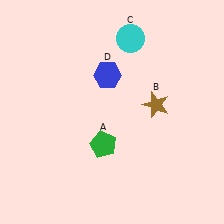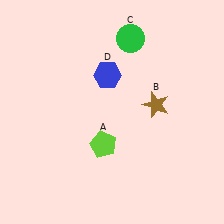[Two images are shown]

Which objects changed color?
A changed from green to lime. C changed from cyan to green.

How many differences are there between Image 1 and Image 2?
There are 2 differences between the two images.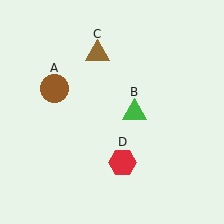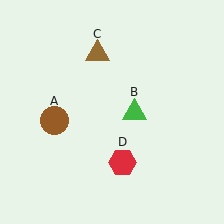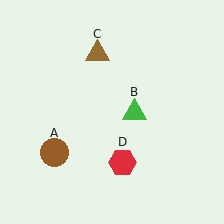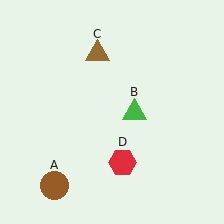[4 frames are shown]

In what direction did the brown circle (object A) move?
The brown circle (object A) moved down.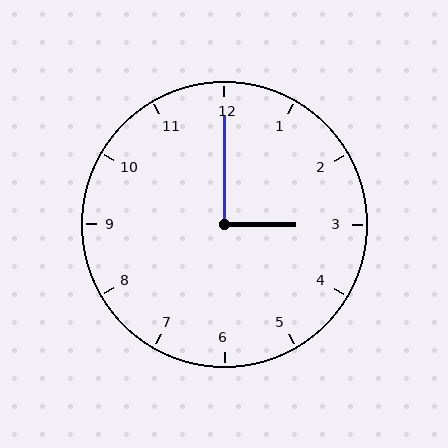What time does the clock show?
3:00.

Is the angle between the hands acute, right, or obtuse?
It is right.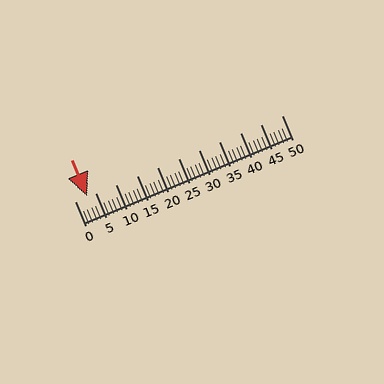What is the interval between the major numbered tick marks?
The major tick marks are spaced 5 units apart.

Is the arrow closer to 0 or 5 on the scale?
The arrow is closer to 5.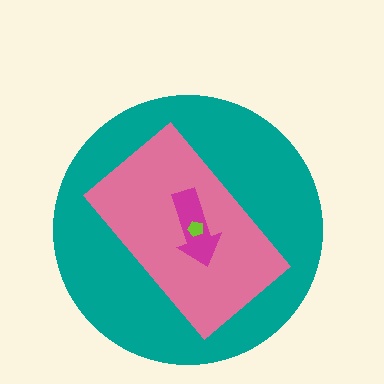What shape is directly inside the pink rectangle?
The magenta arrow.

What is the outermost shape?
The teal circle.